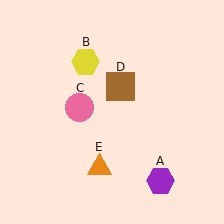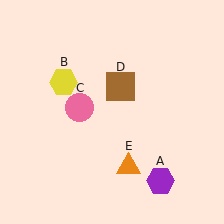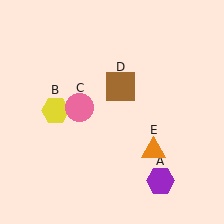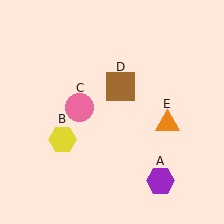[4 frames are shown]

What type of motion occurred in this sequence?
The yellow hexagon (object B), orange triangle (object E) rotated counterclockwise around the center of the scene.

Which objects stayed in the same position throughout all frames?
Purple hexagon (object A) and pink circle (object C) and brown square (object D) remained stationary.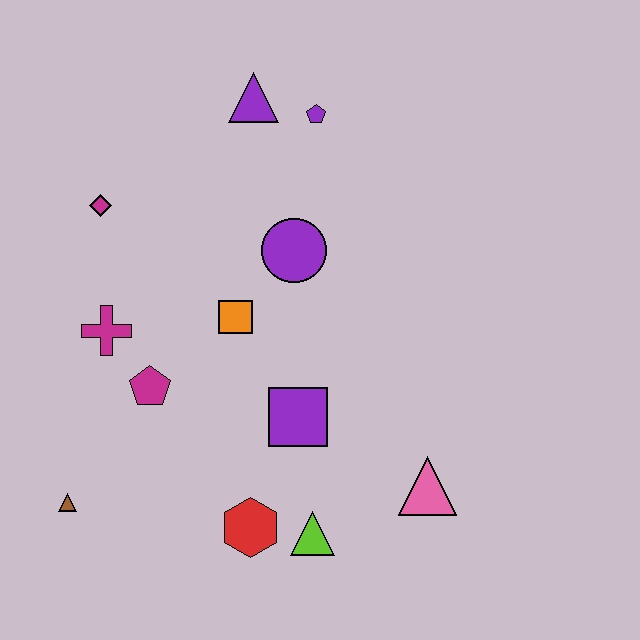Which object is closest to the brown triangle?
The magenta pentagon is closest to the brown triangle.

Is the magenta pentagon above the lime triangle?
Yes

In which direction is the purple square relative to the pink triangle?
The purple square is to the left of the pink triangle.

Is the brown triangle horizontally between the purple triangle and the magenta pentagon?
No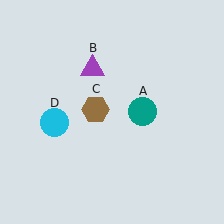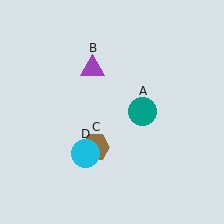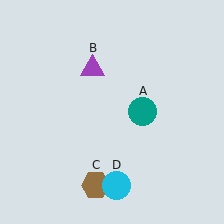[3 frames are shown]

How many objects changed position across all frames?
2 objects changed position: brown hexagon (object C), cyan circle (object D).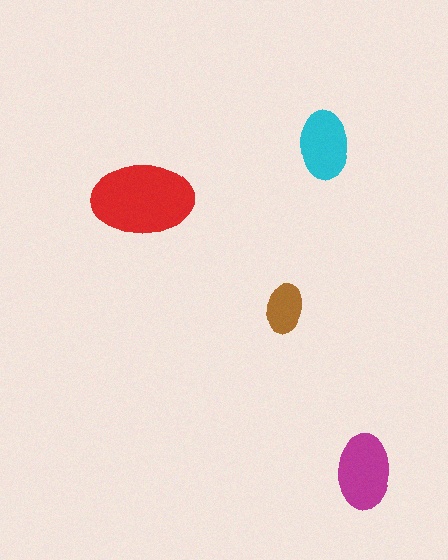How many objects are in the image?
There are 4 objects in the image.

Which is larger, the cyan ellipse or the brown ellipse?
The cyan one.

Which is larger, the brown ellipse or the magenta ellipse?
The magenta one.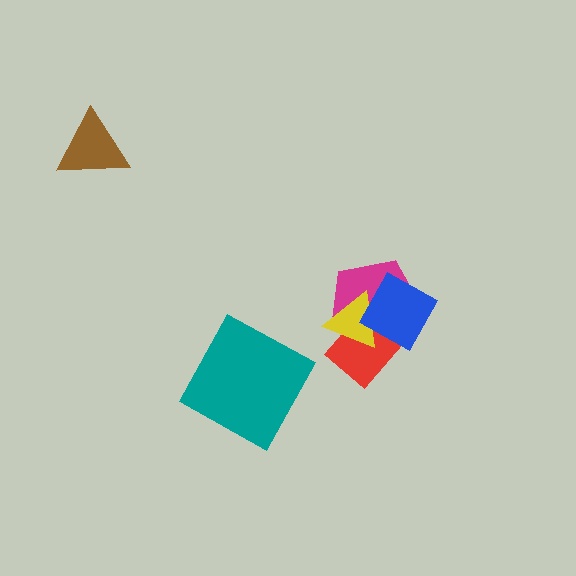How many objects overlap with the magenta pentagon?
3 objects overlap with the magenta pentagon.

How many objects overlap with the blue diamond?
3 objects overlap with the blue diamond.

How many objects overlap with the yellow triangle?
3 objects overlap with the yellow triangle.